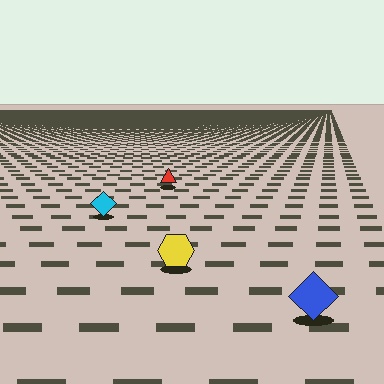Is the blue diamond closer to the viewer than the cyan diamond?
Yes. The blue diamond is closer — you can tell from the texture gradient: the ground texture is coarser near it.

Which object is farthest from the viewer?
The red triangle is farthest from the viewer. It appears smaller and the ground texture around it is denser.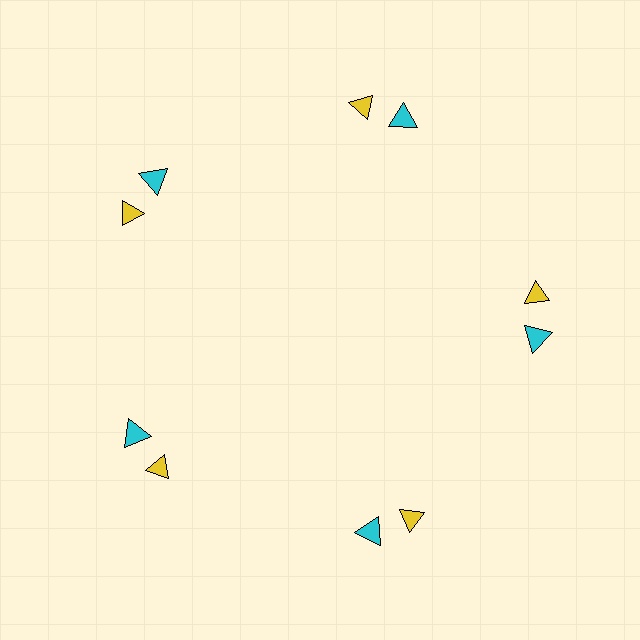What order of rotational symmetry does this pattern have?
This pattern has 5-fold rotational symmetry.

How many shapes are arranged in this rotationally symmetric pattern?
There are 10 shapes, arranged in 5 groups of 2.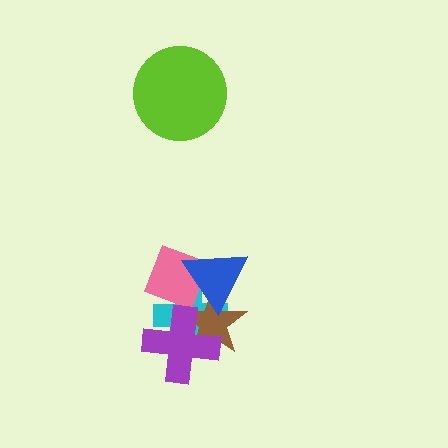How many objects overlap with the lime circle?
0 objects overlap with the lime circle.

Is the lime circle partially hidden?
No, no other shape covers it.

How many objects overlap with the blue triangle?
3 objects overlap with the blue triangle.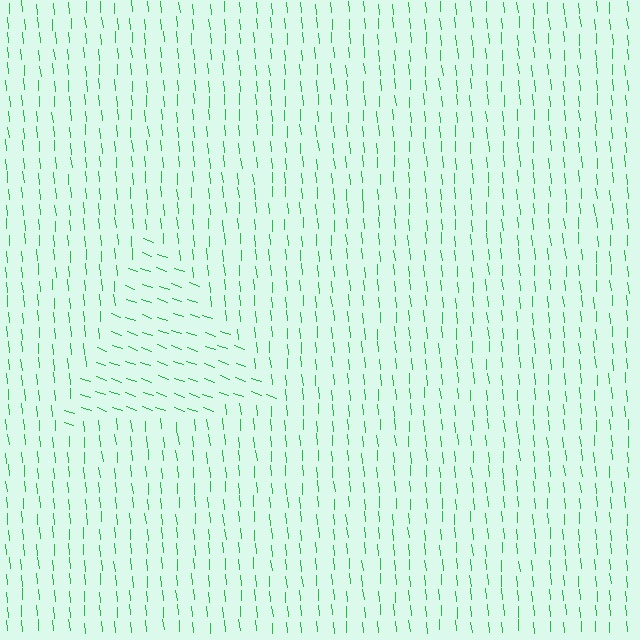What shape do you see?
I see a triangle.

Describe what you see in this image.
The image is filled with small green line segments. A triangle region in the image has lines oriented differently from the surrounding lines, creating a visible texture boundary.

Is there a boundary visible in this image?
Yes, there is a texture boundary formed by a change in line orientation.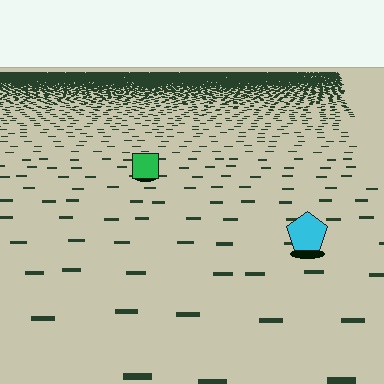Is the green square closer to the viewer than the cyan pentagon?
No. The cyan pentagon is closer — you can tell from the texture gradient: the ground texture is coarser near it.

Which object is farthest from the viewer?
The green square is farthest from the viewer. It appears smaller and the ground texture around it is denser.